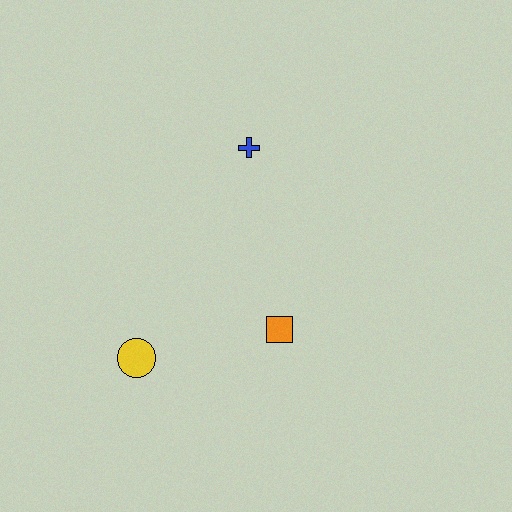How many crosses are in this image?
There is 1 cross.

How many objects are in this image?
There are 3 objects.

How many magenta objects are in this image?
There are no magenta objects.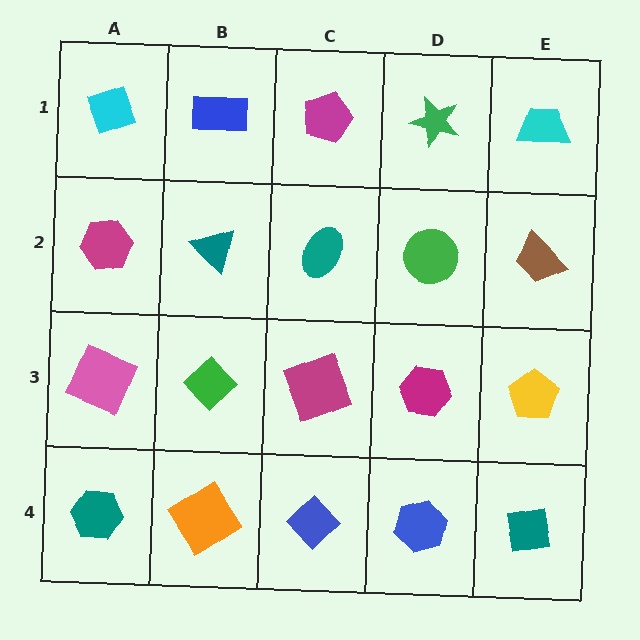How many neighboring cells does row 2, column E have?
3.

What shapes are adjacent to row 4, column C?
A magenta square (row 3, column C), an orange diamond (row 4, column B), a blue hexagon (row 4, column D).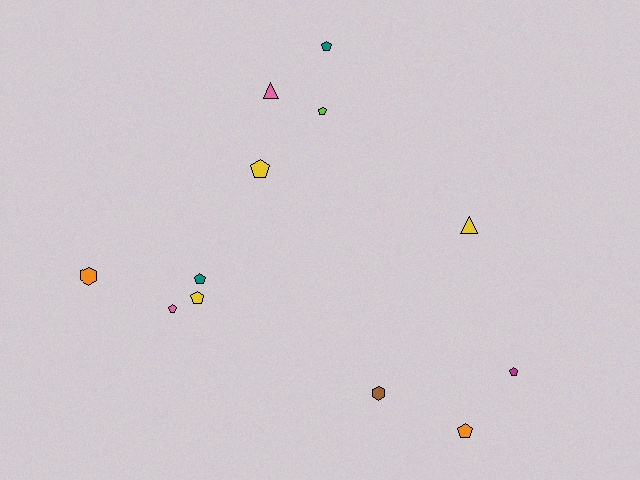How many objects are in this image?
There are 12 objects.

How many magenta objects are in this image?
There is 1 magenta object.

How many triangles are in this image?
There are 2 triangles.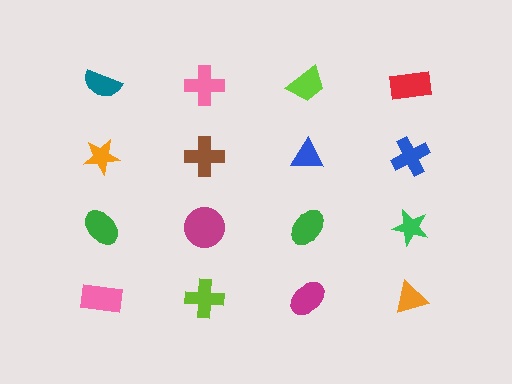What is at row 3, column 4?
A green star.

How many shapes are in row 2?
4 shapes.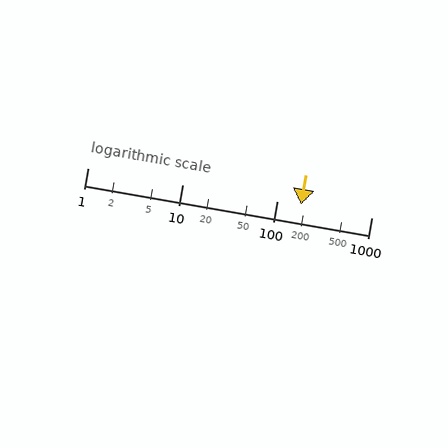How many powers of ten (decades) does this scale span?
The scale spans 3 decades, from 1 to 1000.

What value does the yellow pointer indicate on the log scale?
The pointer indicates approximately 180.